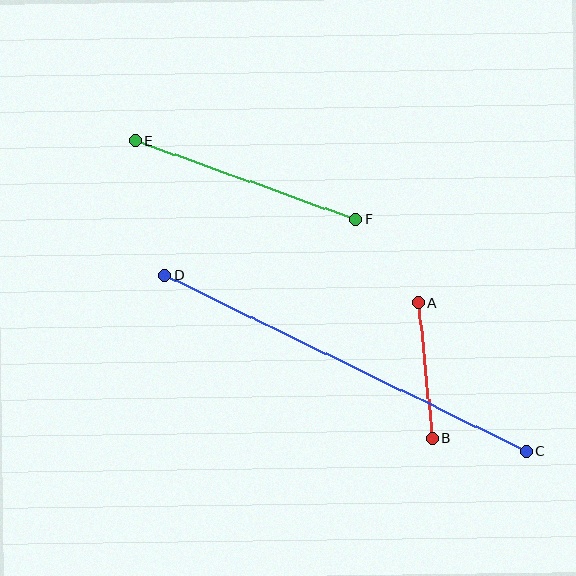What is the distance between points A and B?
The distance is approximately 136 pixels.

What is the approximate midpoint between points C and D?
The midpoint is at approximately (346, 363) pixels.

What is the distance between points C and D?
The distance is approximately 403 pixels.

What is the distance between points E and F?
The distance is approximately 234 pixels.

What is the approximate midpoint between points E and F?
The midpoint is at approximately (246, 180) pixels.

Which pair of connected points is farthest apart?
Points C and D are farthest apart.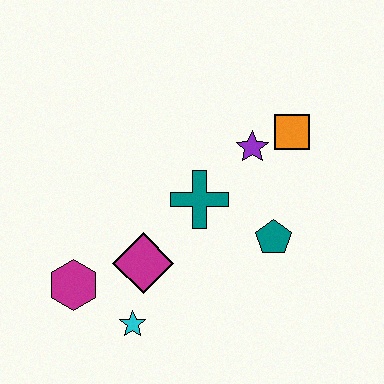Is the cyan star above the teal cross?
No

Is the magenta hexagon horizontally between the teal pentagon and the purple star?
No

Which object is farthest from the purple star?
The magenta hexagon is farthest from the purple star.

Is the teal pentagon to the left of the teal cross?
No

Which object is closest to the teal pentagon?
The teal cross is closest to the teal pentagon.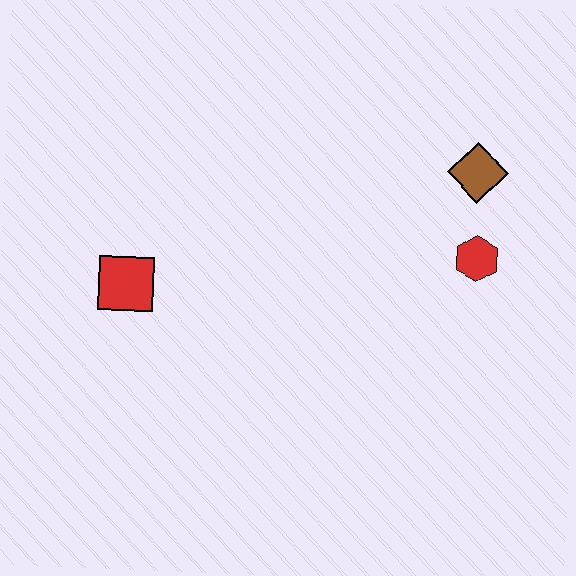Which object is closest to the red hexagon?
The brown diamond is closest to the red hexagon.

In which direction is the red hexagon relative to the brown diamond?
The red hexagon is below the brown diamond.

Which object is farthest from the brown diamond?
The red square is farthest from the brown diamond.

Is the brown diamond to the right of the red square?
Yes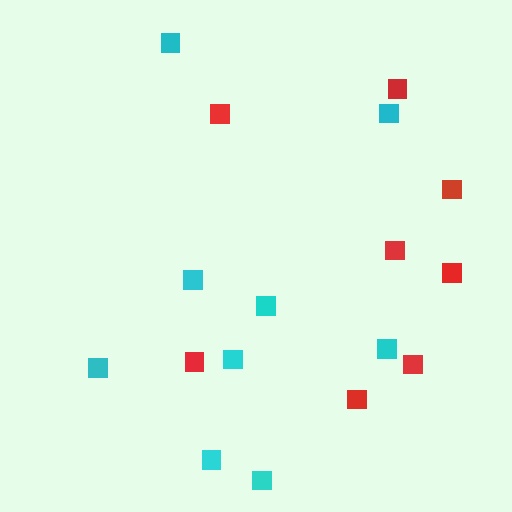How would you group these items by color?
There are 2 groups: one group of cyan squares (9) and one group of red squares (8).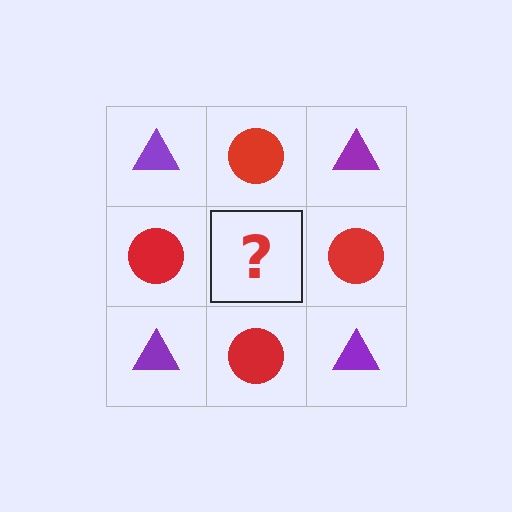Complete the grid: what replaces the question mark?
The question mark should be replaced with a purple triangle.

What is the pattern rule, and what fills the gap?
The rule is that it alternates purple triangle and red circle in a checkerboard pattern. The gap should be filled with a purple triangle.